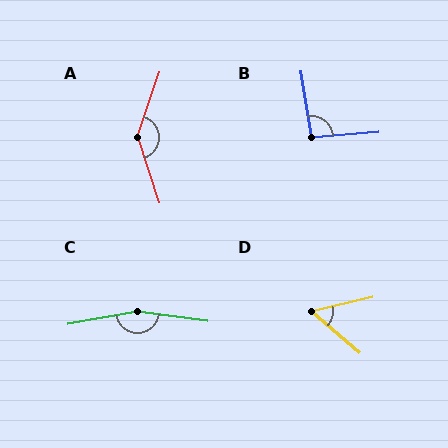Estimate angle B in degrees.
Approximately 95 degrees.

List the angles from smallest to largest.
D (54°), B (95°), A (143°), C (162°).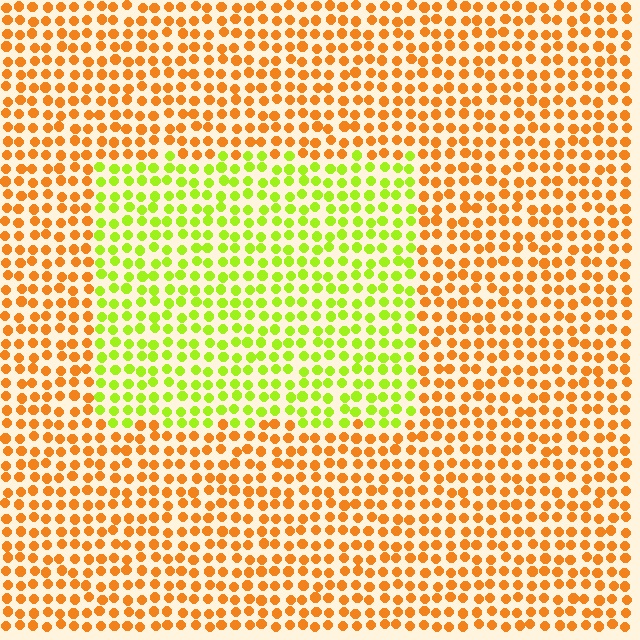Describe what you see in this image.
The image is filled with small orange elements in a uniform arrangement. A rectangle-shaped region is visible where the elements are tinted to a slightly different hue, forming a subtle color boundary.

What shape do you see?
I see a rectangle.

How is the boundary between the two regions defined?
The boundary is defined purely by a slight shift in hue (about 55 degrees). Spacing, size, and orientation are identical on both sides.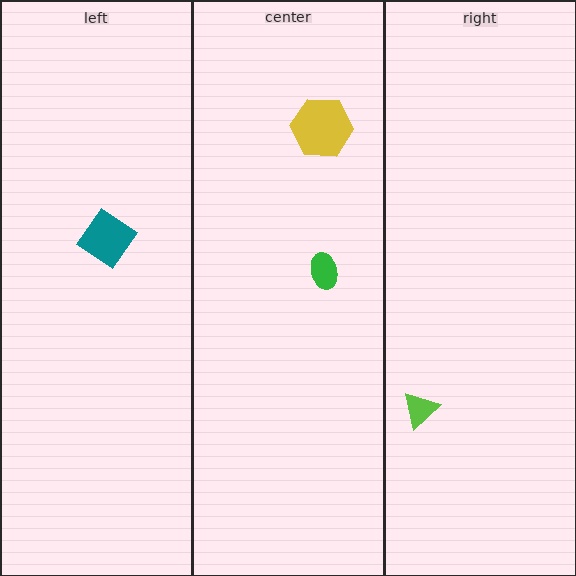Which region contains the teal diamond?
The left region.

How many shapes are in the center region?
2.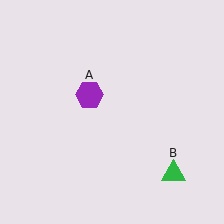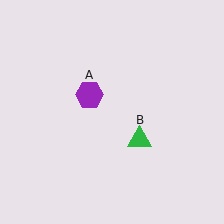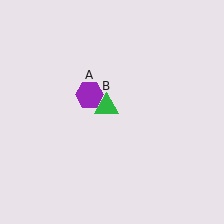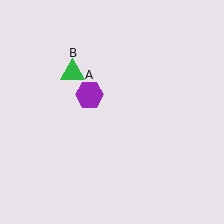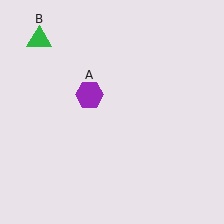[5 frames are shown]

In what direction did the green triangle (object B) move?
The green triangle (object B) moved up and to the left.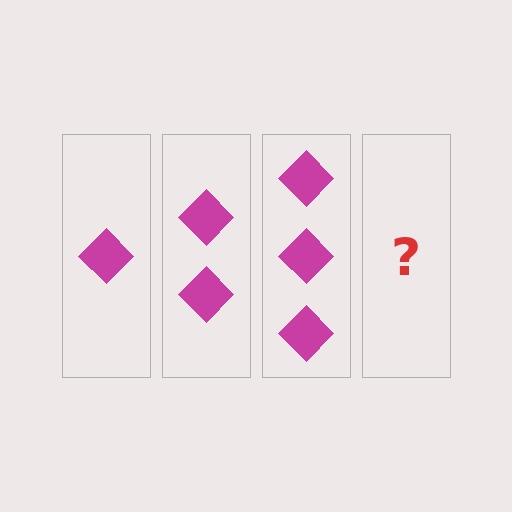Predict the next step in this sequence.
The next step is 4 diamonds.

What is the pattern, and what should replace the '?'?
The pattern is that each step adds one more diamond. The '?' should be 4 diamonds.